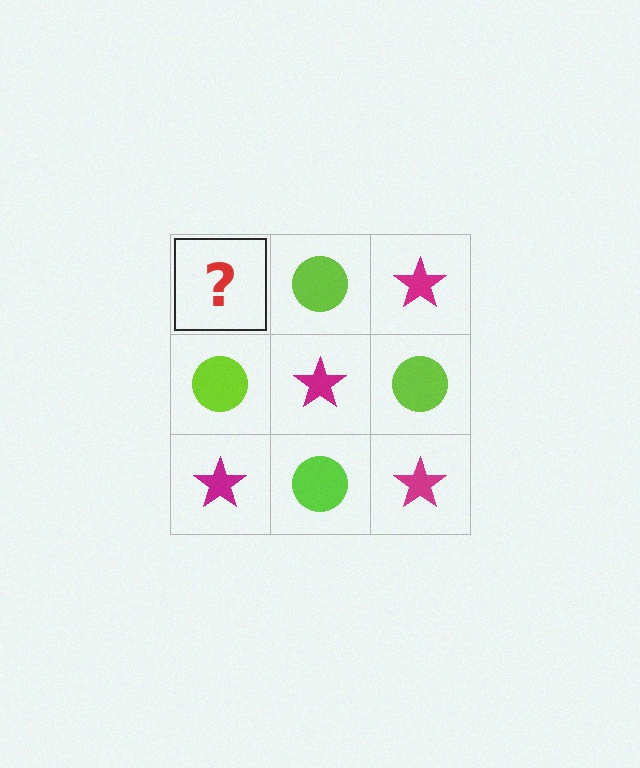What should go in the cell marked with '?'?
The missing cell should contain a magenta star.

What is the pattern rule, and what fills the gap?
The rule is that it alternates magenta star and lime circle in a checkerboard pattern. The gap should be filled with a magenta star.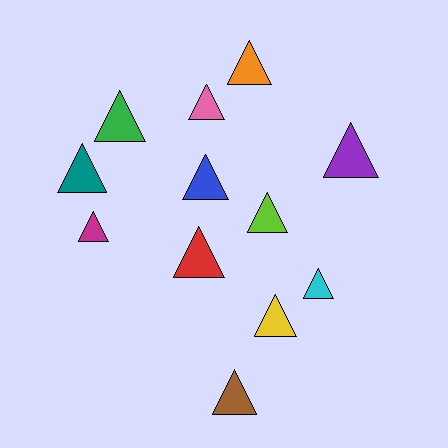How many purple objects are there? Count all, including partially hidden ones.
There is 1 purple object.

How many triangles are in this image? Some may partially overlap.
There are 12 triangles.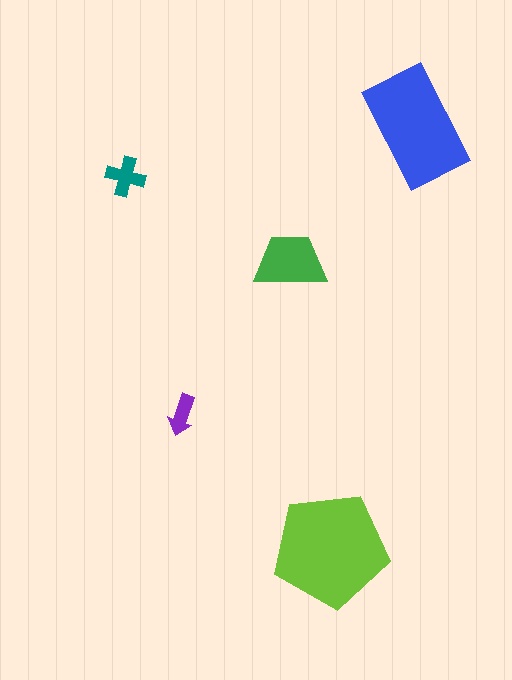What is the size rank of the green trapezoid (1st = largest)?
3rd.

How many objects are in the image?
There are 5 objects in the image.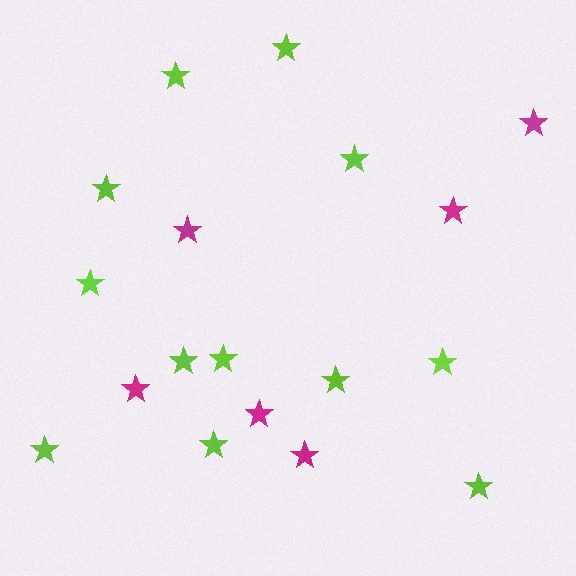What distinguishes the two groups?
There are 2 groups: one group of magenta stars (6) and one group of lime stars (12).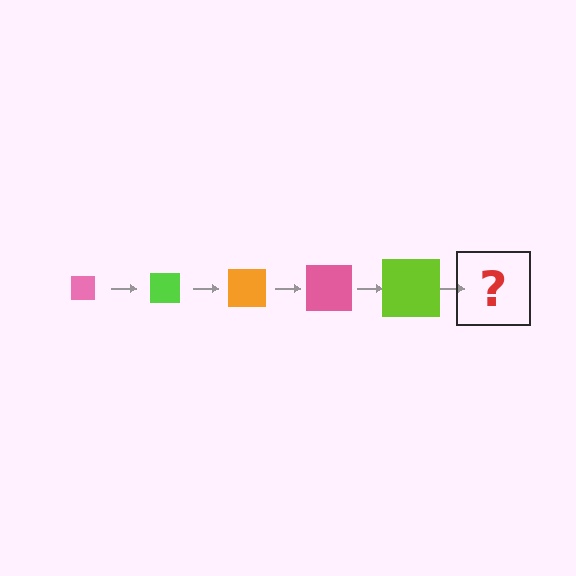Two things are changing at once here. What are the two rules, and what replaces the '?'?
The two rules are that the square grows larger each step and the color cycles through pink, lime, and orange. The '?' should be an orange square, larger than the previous one.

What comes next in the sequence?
The next element should be an orange square, larger than the previous one.